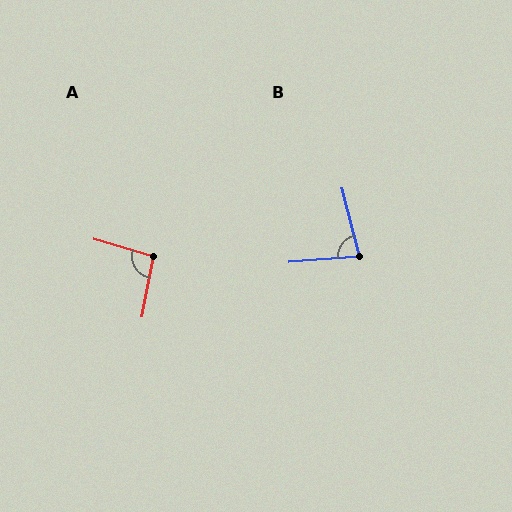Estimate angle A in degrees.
Approximately 96 degrees.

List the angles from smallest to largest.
B (80°), A (96°).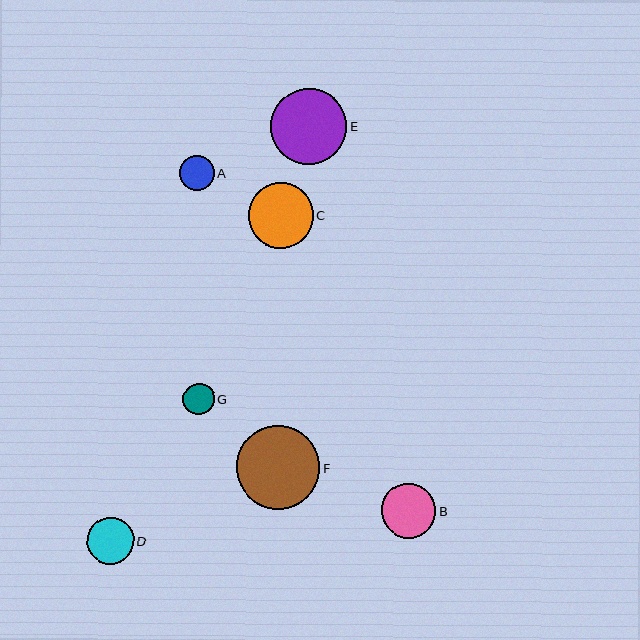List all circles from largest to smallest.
From largest to smallest: F, E, C, B, D, A, G.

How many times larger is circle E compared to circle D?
Circle E is approximately 1.6 times the size of circle D.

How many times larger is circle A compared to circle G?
Circle A is approximately 1.1 times the size of circle G.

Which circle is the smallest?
Circle G is the smallest with a size of approximately 31 pixels.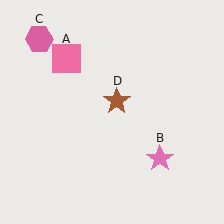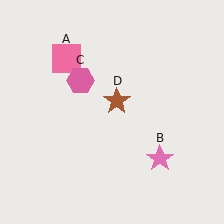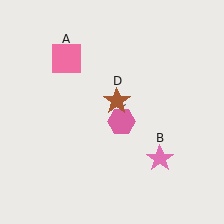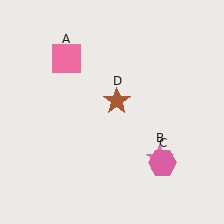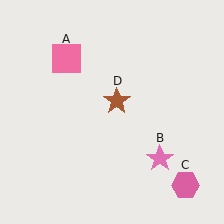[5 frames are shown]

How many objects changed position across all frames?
1 object changed position: pink hexagon (object C).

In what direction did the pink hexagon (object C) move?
The pink hexagon (object C) moved down and to the right.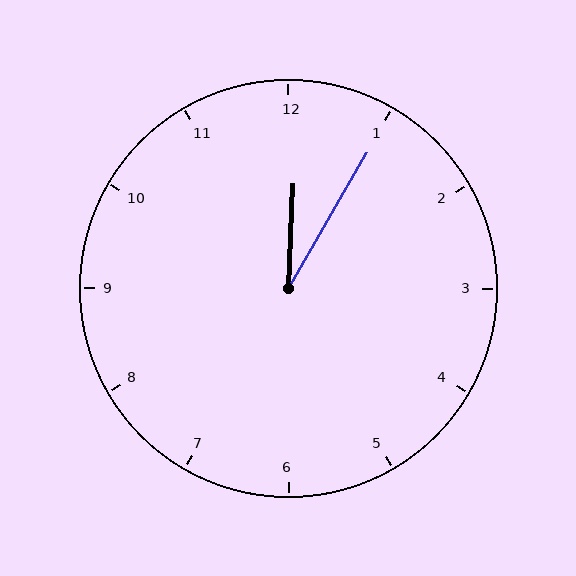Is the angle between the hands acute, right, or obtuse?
It is acute.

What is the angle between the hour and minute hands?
Approximately 28 degrees.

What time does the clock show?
12:05.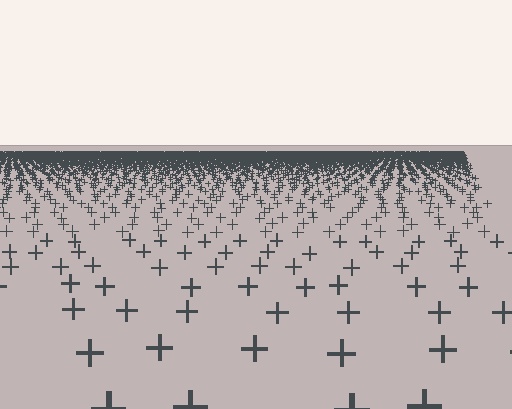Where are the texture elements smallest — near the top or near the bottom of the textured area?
Near the top.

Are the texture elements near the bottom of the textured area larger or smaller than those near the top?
Larger. Near the bottom, elements are closer to the viewer and appear at a bigger on-screen size.